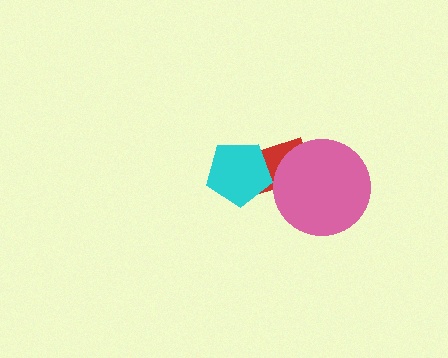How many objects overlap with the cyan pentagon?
1 object overlaps with the cyan pentagon.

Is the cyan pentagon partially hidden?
No, no other shape covers it.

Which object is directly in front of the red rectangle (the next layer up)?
The cyan pentagon is directly in front of the red rectangle.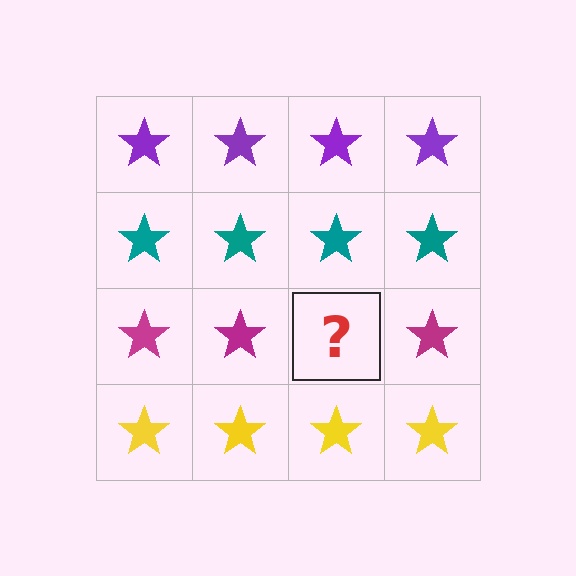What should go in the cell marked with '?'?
The missing cell should contain a magenta star.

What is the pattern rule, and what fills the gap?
The rule is that each row has a consistent color. The gap should be filled with a magenta star.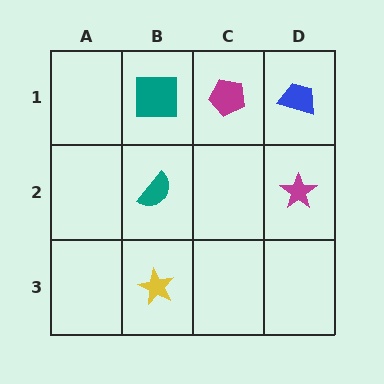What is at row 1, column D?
A blue trapezoid.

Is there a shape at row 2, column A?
No, that cell is empty.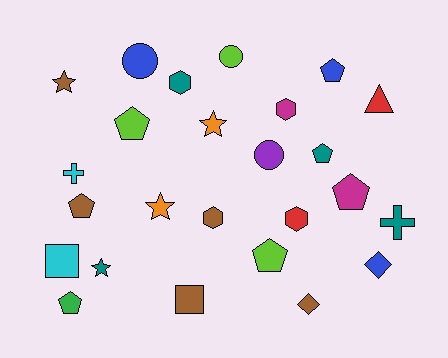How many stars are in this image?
There are 4 stars.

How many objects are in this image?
There are 25 objects.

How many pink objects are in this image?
There are no pink objects.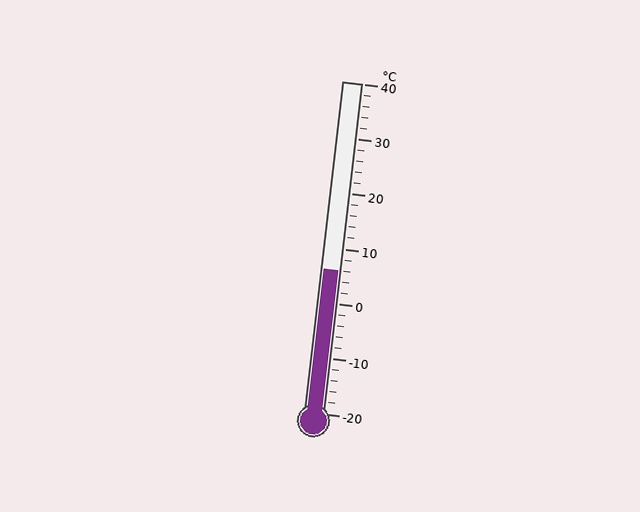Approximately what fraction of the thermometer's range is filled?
The thermometer is filled to approximately 45% of its range.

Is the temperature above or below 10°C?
The temperature is below 10°C.